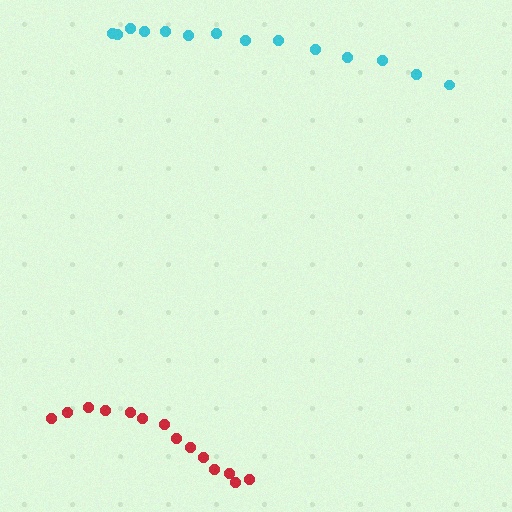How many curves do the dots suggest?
There are 2 distinct paths.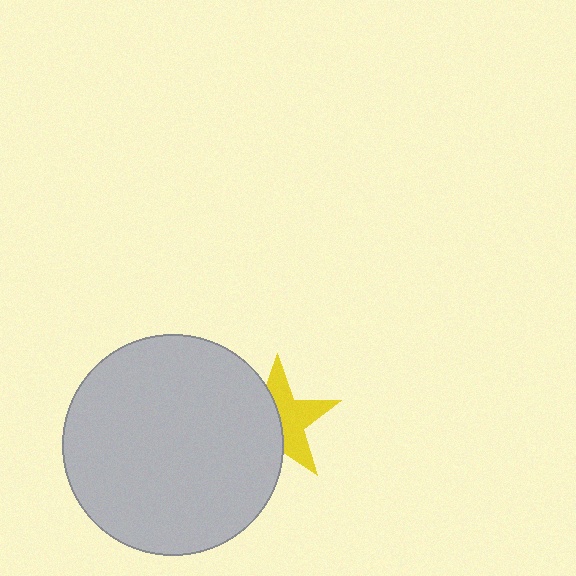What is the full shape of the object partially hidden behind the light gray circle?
The partially hidden object is a yellow star.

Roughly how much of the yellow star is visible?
About half of it is visible (roughly 52%).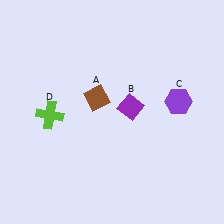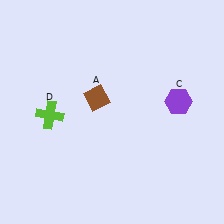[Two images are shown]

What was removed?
The purple diamond (B) was removed in Image 2.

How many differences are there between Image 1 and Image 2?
There is 1 difference between the two images.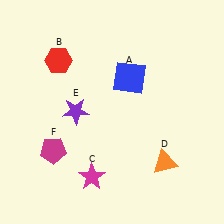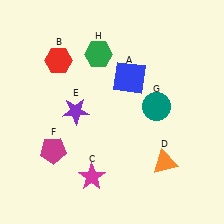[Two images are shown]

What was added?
A teal circle (G), a green hexagon (H) were added in Image 2.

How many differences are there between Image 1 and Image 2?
There are 2 differences between the two images.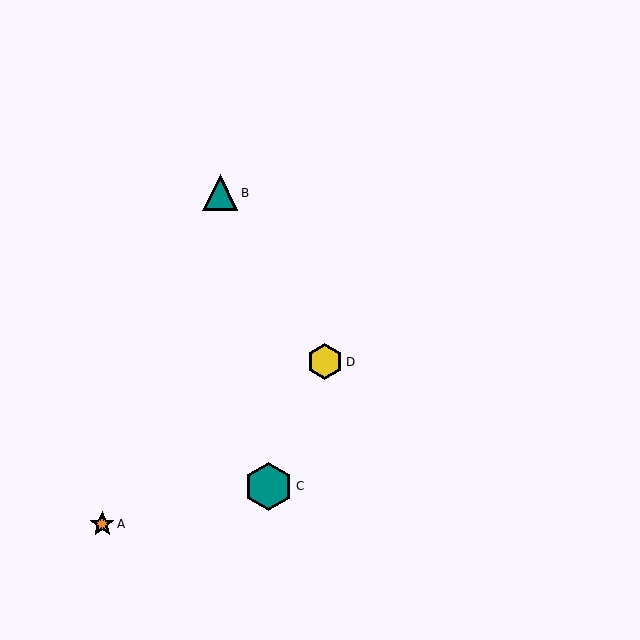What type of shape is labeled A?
Shape A is an orange star.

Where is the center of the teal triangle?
The center of the teal triangle is at (220, 193).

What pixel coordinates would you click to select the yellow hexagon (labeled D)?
Click at (325, 362) to select the yellow hexagon D.